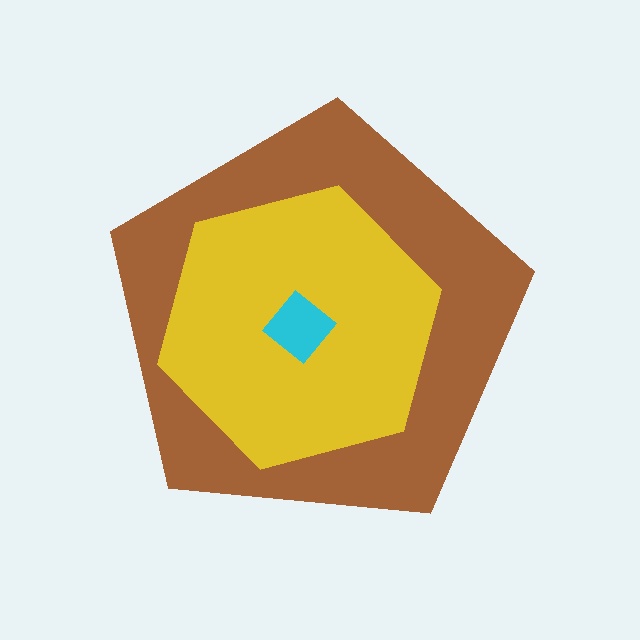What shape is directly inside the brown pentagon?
The yellow hexagon.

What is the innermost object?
The cyan diamond.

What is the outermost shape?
The brown pentagon.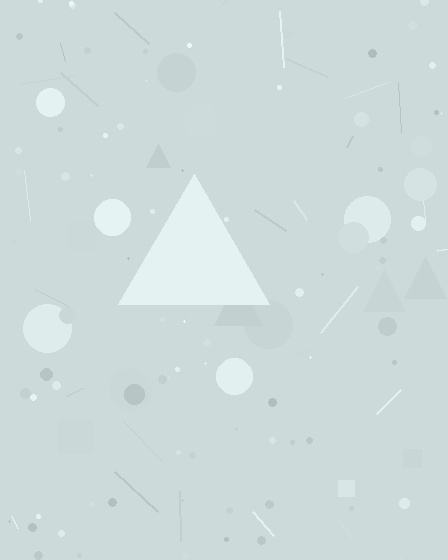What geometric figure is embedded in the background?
A triangle is embedded in the background.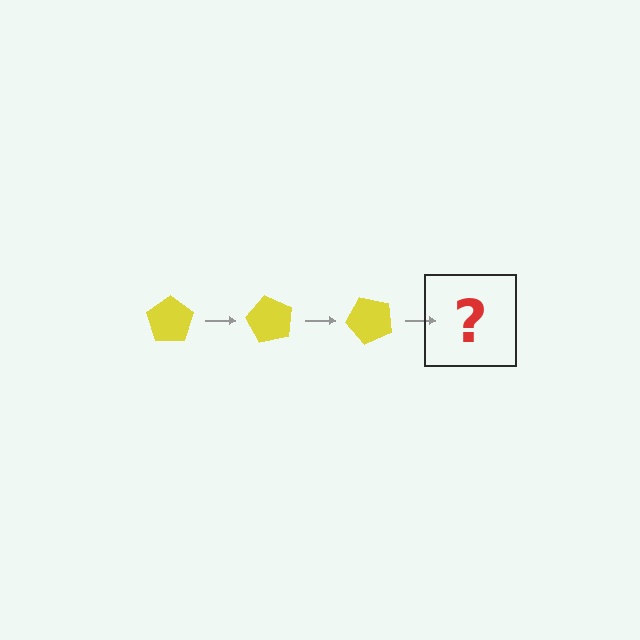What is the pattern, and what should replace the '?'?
The pattern is that the pentagon rotates 60 degrees each step. The '?' should be a yellow pentagon rotated 180 degrees.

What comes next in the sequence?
The next element should be a yellow pentagon rotated 180 degrees.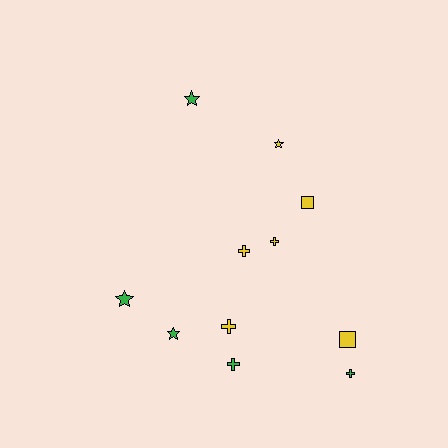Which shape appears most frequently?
Cross, with 5 objects.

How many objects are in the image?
There are 11 objects.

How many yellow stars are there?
There is 1 yellow star.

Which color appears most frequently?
Yellow, with 6 objects.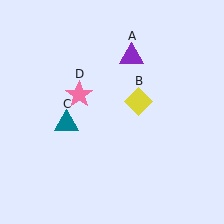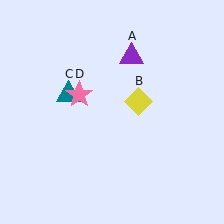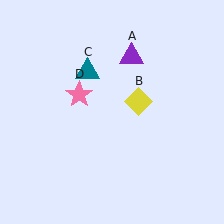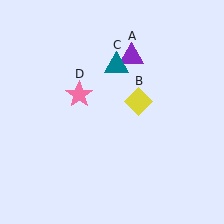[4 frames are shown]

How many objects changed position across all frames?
1 object changed position: teal triangle (object C).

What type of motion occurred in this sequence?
The teal triangle (object C) rotated clockwise around the center of the scene.